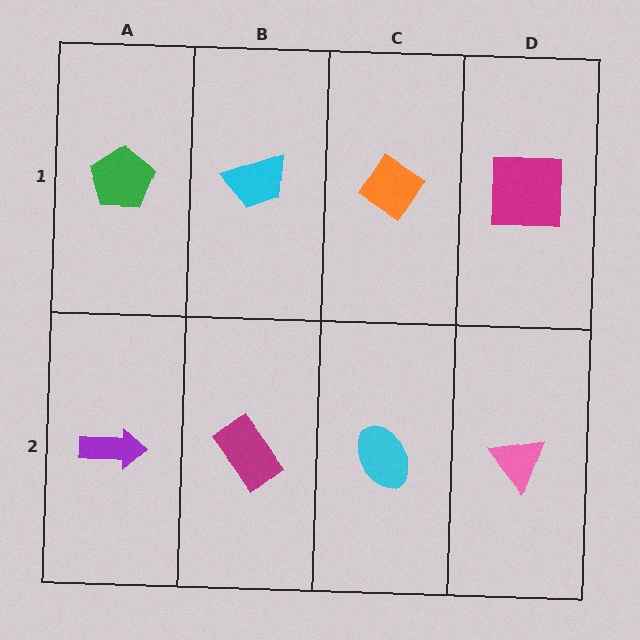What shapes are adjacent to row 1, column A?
A purple arrow (row 2, column A), a cyan trapezoid (row 1, column B).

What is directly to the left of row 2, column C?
A magenta rectangle.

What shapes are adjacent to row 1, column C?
A cyan ellipse (row 2, column C), a cyan trapezoid (row 1, column B), a magenta square (row 1, column D).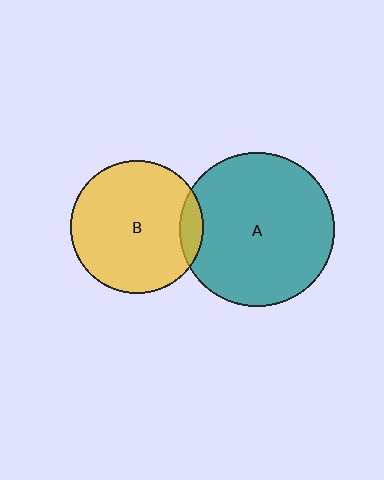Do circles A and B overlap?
Yes.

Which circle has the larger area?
Circle A (teal).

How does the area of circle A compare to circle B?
Approximately 1.3 times.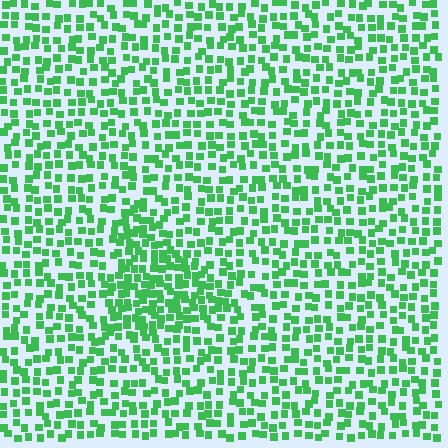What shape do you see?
I see a triangle.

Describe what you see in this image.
The image contains small green elements arranged at two different densities. A triangle-shaped region is visible where the elements are more densely packed than the surrounding area.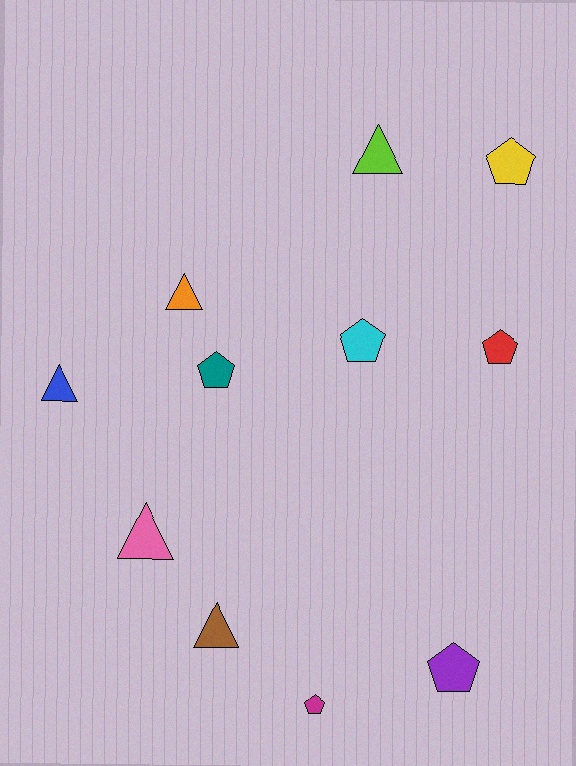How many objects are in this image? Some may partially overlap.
There are 11 objects.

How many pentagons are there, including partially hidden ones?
There are 6 pentagons.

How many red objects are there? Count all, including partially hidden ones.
There is 1 red object.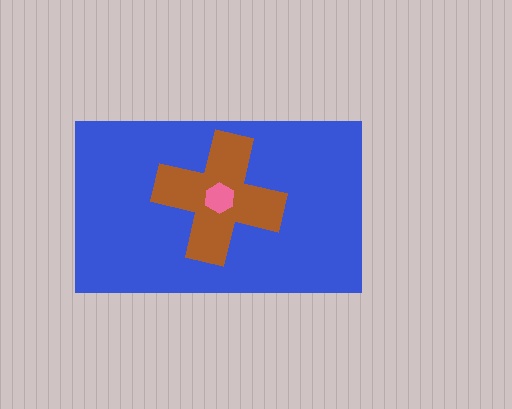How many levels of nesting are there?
3.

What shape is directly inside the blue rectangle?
The brown cross.